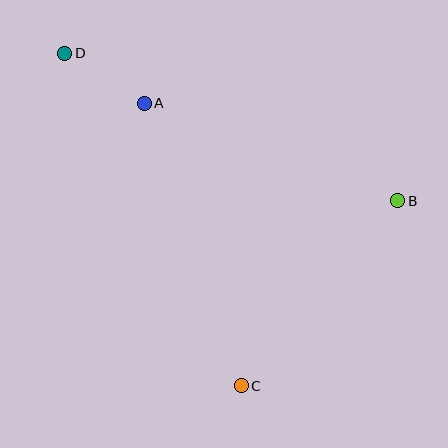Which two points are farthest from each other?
Points C and D are farthest from each other.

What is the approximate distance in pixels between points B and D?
The distance between B and D is approximately 364 pixels.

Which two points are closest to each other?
Points A and D are closest to each other.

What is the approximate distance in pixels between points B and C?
The distance between B and C is approximately 242 pixels.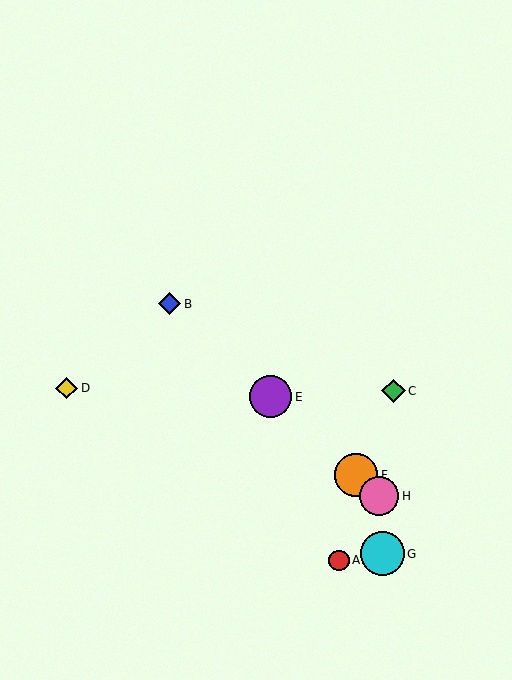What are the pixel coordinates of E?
Object E is at (271, 397).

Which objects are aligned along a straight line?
Objects B, E, F, H are aligned along a straight line.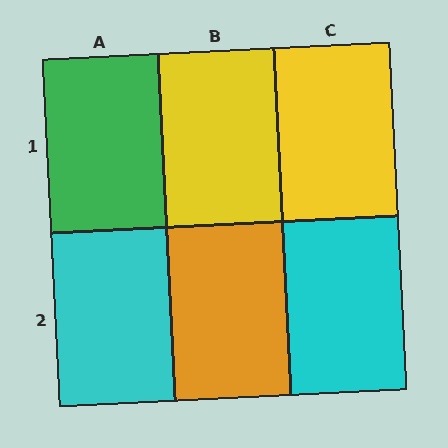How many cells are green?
1 cell is green.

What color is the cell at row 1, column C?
Yellow.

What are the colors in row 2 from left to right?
Cyan, orange, cyan.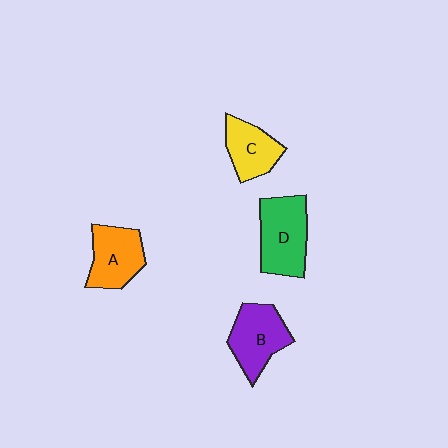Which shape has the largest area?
Shape D (green).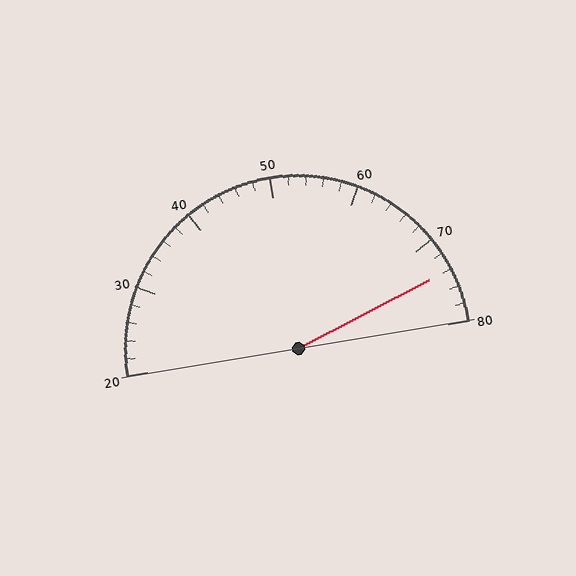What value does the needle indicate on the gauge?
The needle indicates approximately 74.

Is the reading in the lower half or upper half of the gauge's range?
The reading is in the upper half of the range (20 to 80).